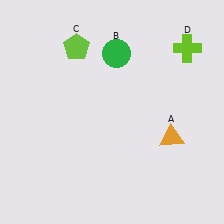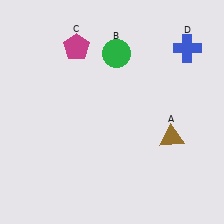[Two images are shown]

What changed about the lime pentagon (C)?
In Image 1, C is lime. In Image 2, it changed to magenta.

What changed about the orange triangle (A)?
In Image 1, A is orange. In Image 2, it changed to brown.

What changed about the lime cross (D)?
In Image 1, D is lime. In Image 2, it changed to blue.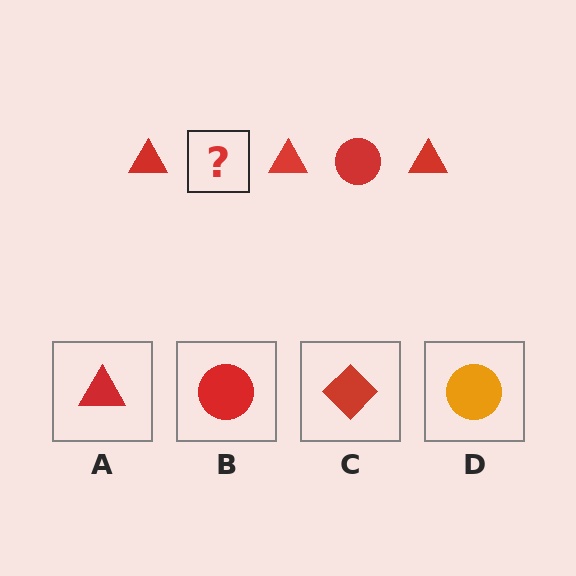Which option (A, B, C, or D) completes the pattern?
B.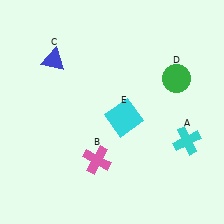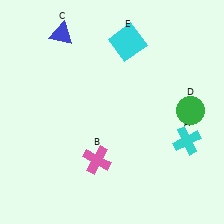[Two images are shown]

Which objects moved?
The objects that moved are: the blue triangle (C), the green circle (D), the cyan square (E).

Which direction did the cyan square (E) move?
The cyan square (E) moved up.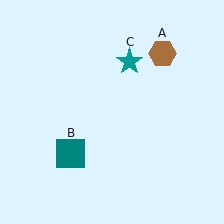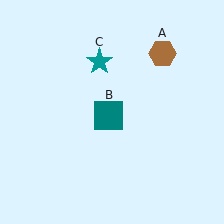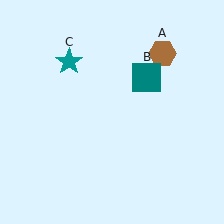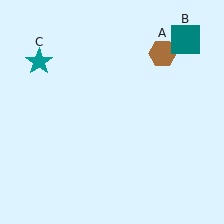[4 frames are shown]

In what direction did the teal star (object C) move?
The teal star (object C) moved left.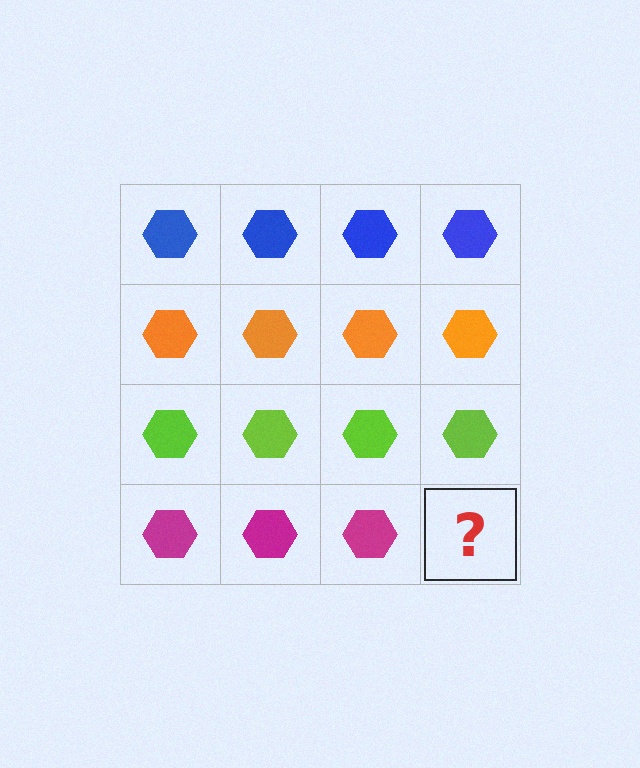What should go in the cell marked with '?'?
The missing cell should contain a magenta hexagon.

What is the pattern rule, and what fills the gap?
The rule is that each row has a consistent color. The gap should be filled with a magenta hexagon.